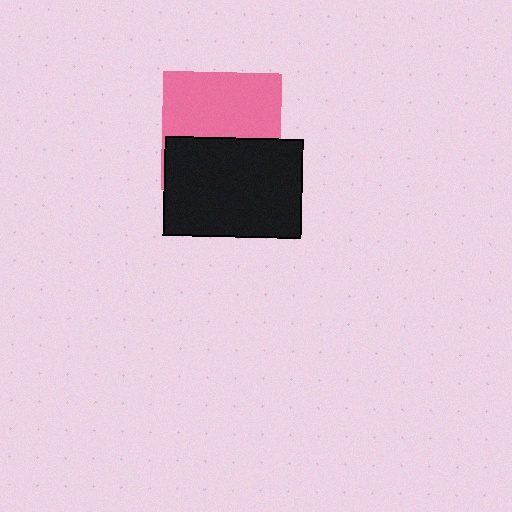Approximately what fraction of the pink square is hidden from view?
Roughly 45% of the pink square is hidden behind the black rectangle.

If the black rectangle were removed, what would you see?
You would see the complete pink square.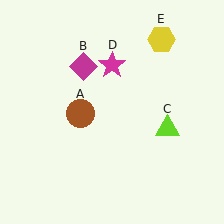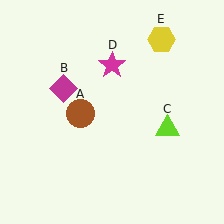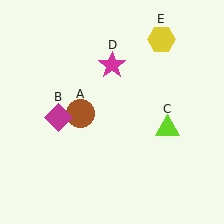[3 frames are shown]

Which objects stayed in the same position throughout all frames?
Brown circle (object A) and lime triangle (object C) and magenta star (object D) and yellow hexagon (object E) remained stationary.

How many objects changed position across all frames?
1 object changed position: magenta diamond (object B).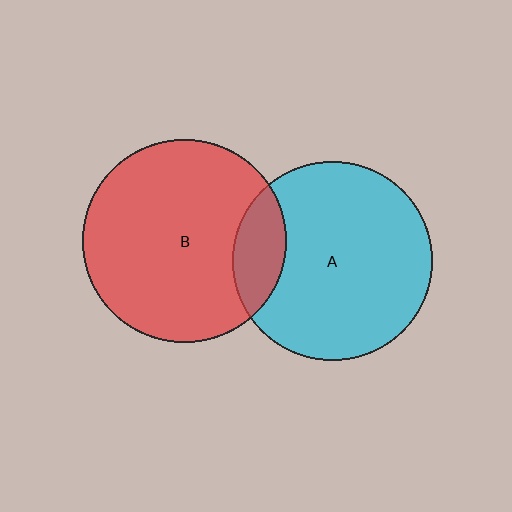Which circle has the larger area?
Circle B (red).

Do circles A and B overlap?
Yes.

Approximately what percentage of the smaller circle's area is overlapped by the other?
Approximately 15%.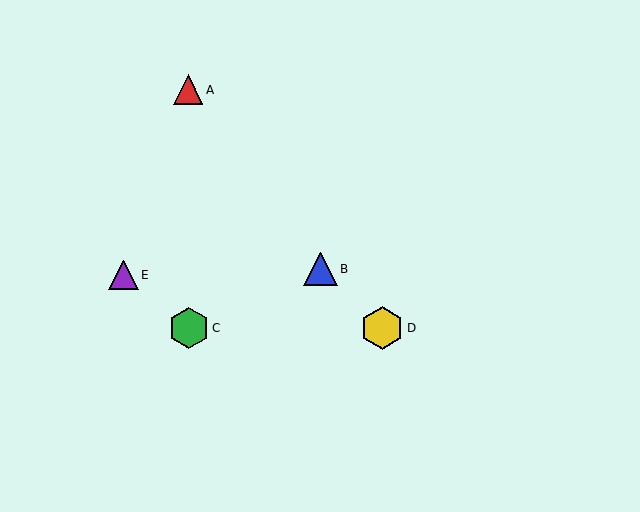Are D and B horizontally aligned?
No, D is at y≈328 and B is at y≈269.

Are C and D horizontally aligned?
Yes, both are at y≈328.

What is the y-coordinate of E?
Object E is at y≈275.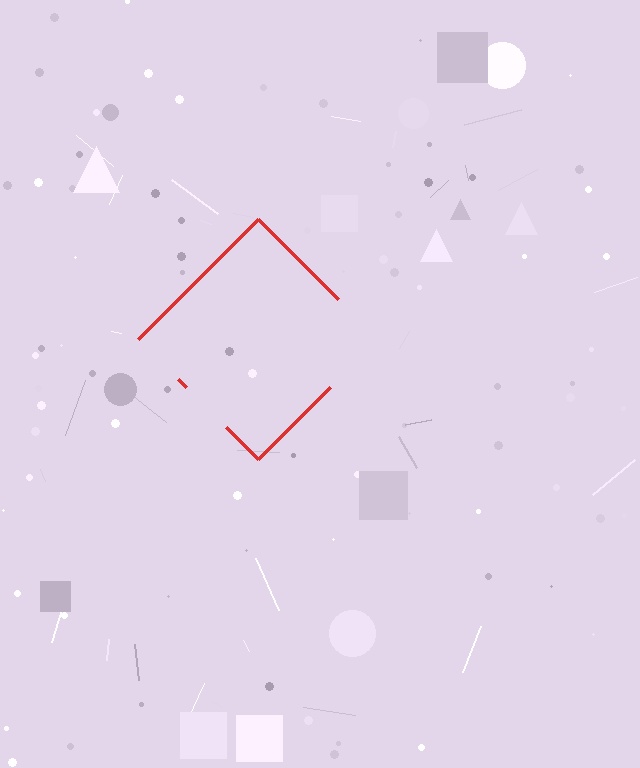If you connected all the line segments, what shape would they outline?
They would outline a diamond.